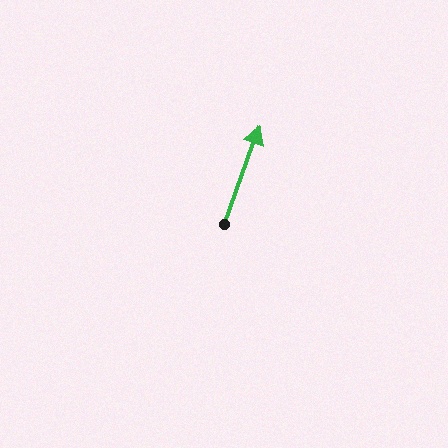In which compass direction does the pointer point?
North.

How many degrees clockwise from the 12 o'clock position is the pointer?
Approximately 20 degrees.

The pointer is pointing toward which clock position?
Roughly 1 o'clock.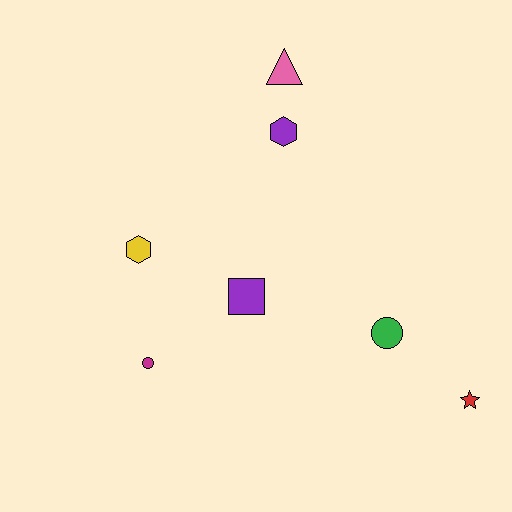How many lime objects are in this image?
There are no lime objects.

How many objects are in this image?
There are 7 objects.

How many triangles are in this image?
There is 1 triangle.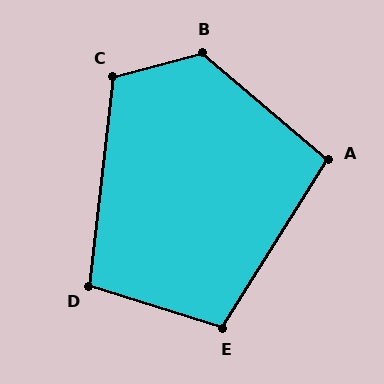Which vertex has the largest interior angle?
B, at approximately 124 degrees.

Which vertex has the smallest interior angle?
A, at approximately 98 degrees.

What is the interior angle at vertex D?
Approximately 101 degrees (obtuse).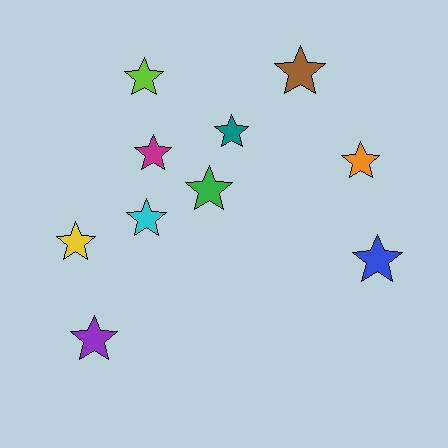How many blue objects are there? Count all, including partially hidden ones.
There is 1 blue object.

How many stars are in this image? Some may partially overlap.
There are 10 stars.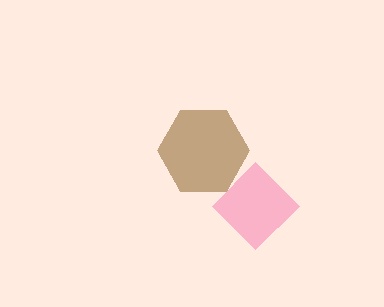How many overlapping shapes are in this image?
There are 2 overlapping shapes in the image.